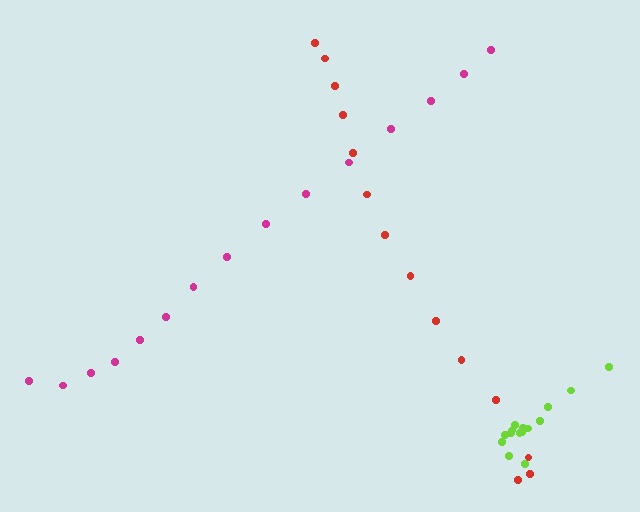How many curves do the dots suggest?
There are 3 distinct paths.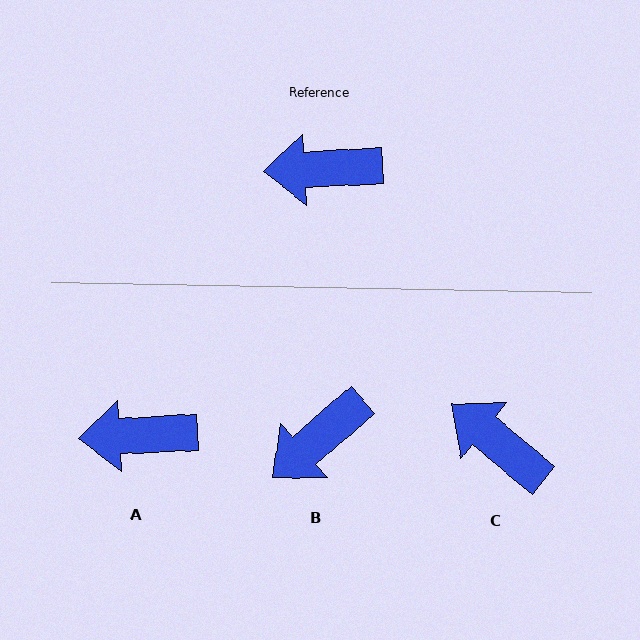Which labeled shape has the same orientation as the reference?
A.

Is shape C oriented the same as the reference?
No, it is off by about 43 degrees.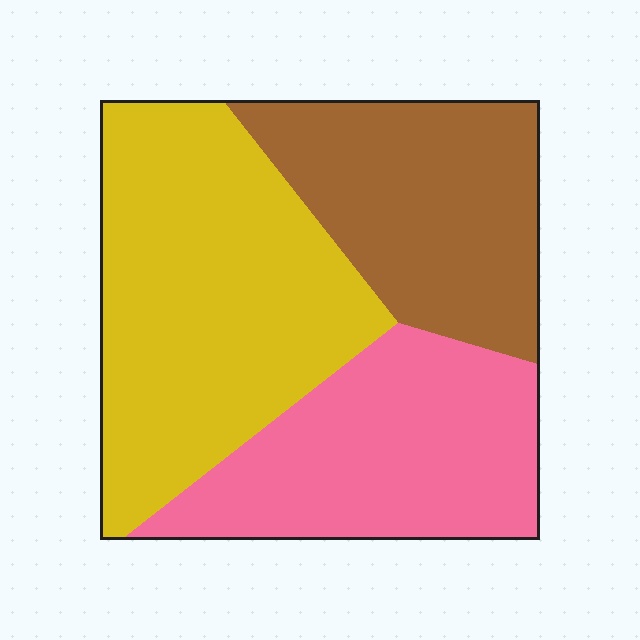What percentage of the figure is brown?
Brown covers roughly 30% of the figure.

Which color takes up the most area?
Yellow, at roughly 40%.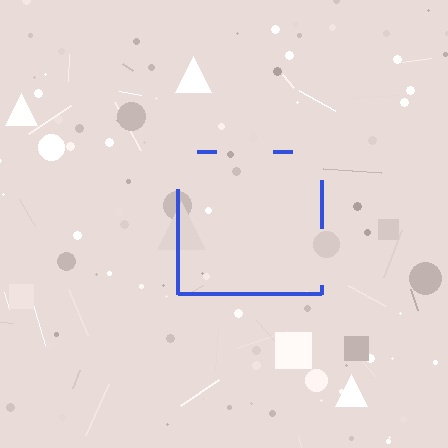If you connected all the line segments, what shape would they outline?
They would outline a square.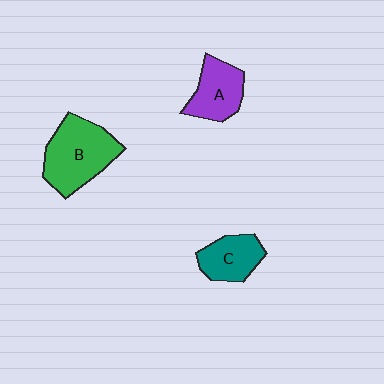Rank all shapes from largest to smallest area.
From largest to smallest: B (green), A (purple), C (teal).